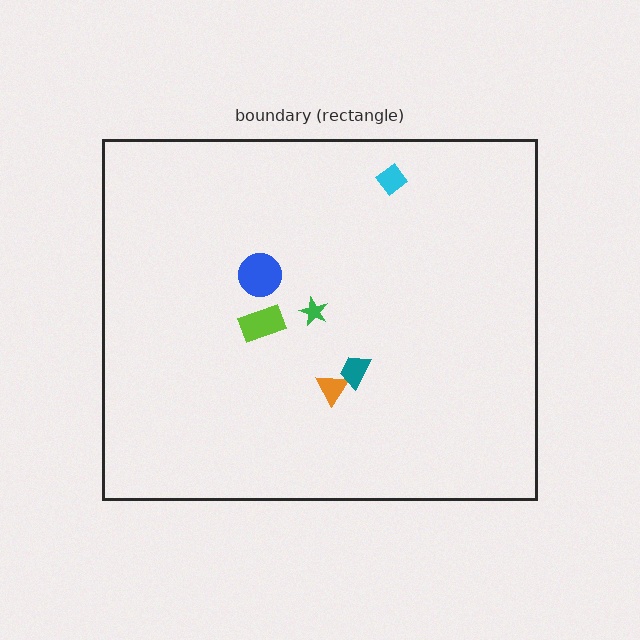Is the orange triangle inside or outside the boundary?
Inside.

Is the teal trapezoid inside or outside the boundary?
Inside.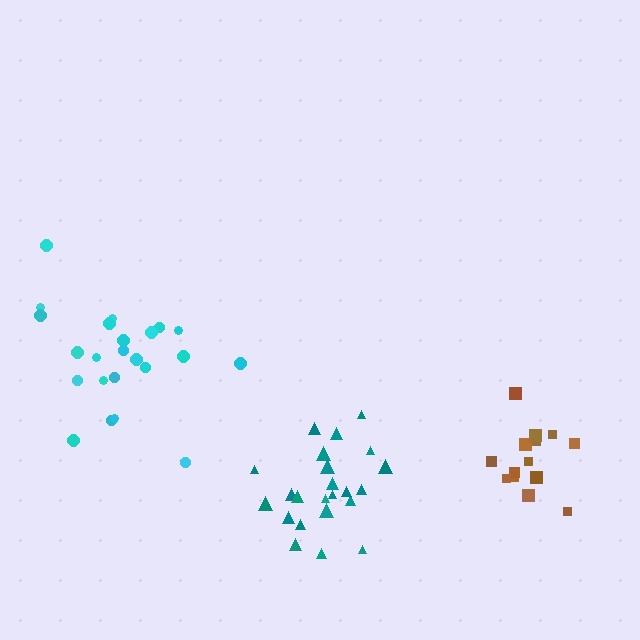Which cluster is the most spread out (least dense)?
Cyan.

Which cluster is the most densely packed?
Teal.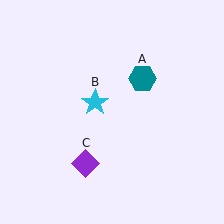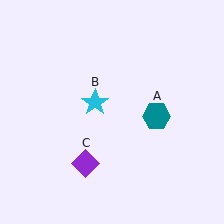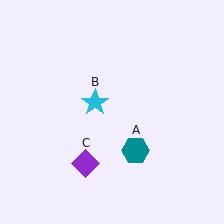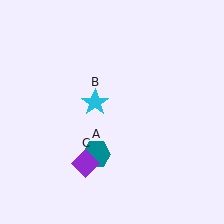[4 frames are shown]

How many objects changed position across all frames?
1 object changed position: teal hexagon (object A).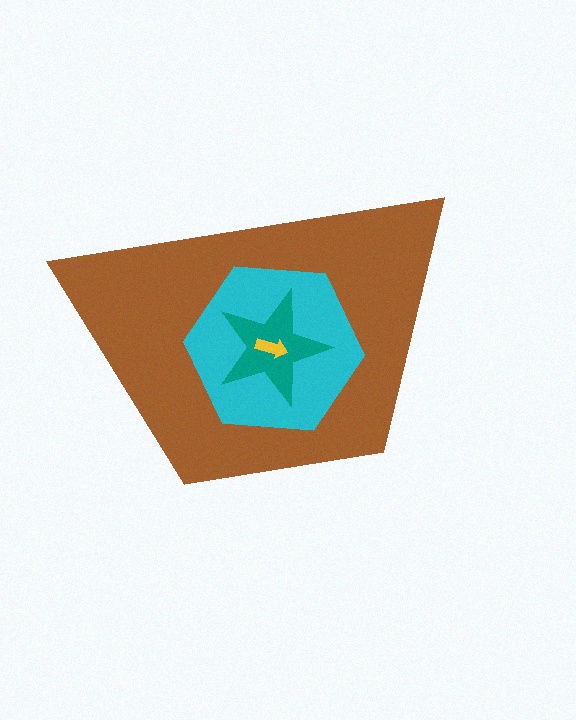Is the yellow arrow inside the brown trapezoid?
Yes.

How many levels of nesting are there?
4.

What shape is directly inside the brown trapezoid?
The cyan hexagon.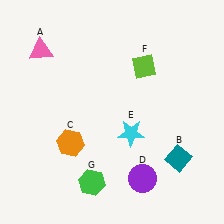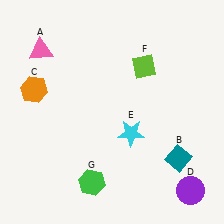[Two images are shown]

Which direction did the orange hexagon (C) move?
The orange hexagon (C) moved up.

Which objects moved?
The objects that moved are: the orange hexagon (C), the purple circle (D).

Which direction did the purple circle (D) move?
The purple circle (D) moved right.